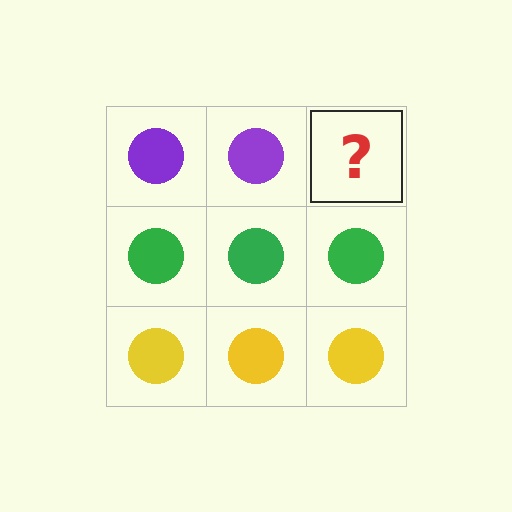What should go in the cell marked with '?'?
The missing cell should contain a purple circle.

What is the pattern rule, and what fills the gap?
The rule is that each row has a consistent color. The gap should be filled with a purple circle.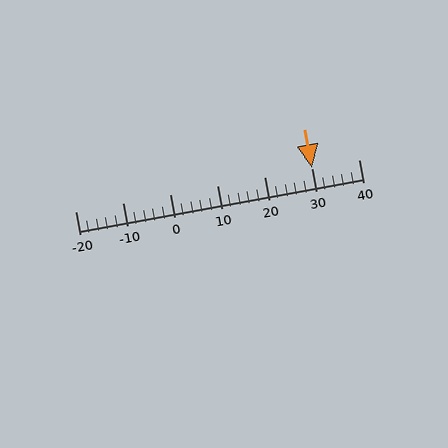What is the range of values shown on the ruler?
The ruler shows values from -20 to 40.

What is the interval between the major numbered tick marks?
The major tick marks are spaced 10 units apart.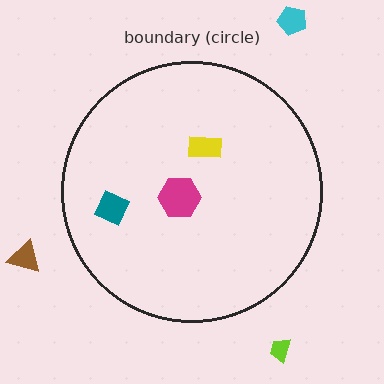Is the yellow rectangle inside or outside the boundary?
Inside.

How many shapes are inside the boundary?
3 inside, 3 outside.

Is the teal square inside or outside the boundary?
Inside.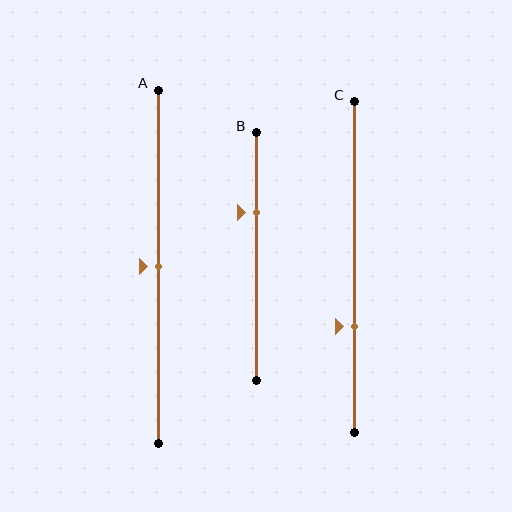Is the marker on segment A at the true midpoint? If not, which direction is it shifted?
Yes, the marker on segment A is at the true midpoint.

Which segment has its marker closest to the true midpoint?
Segment A has its marker closest to the true midpoint.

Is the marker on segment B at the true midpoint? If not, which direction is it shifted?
No, the marker on segment B is shifted upward by about 18% of the segment length.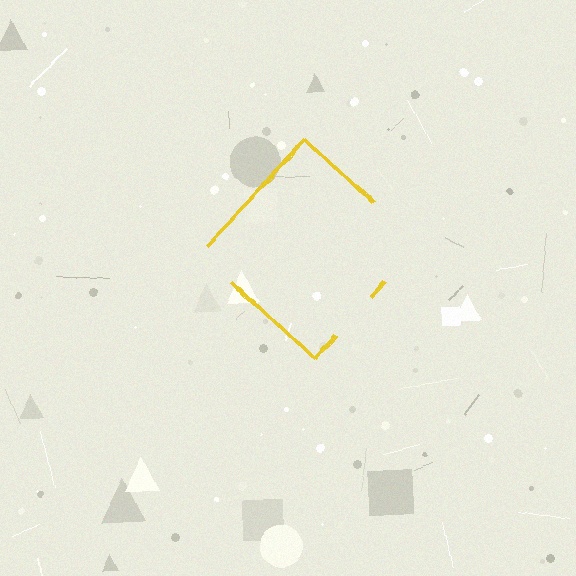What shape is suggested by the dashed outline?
The dashed outline suggests a diamond.